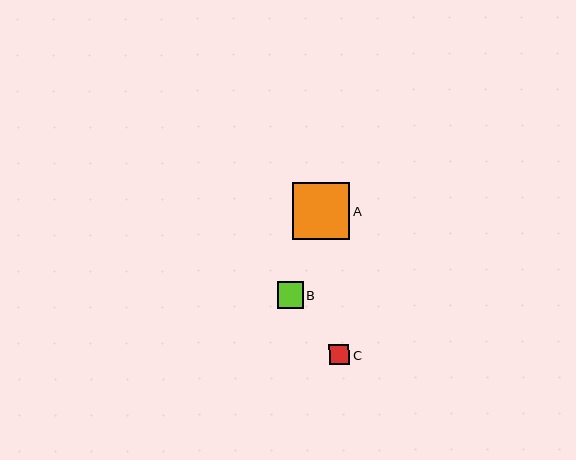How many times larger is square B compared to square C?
Square B is approximately 1.3 times the size of square C.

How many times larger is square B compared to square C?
Square B is approximately 1.3 times the size of square C.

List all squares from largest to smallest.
From largest to smallest: A, B, C.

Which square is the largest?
Square A is the largest with a size of approximately 57 pixels.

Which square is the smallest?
Square C is the smallest with a size of approximately 20 pixels.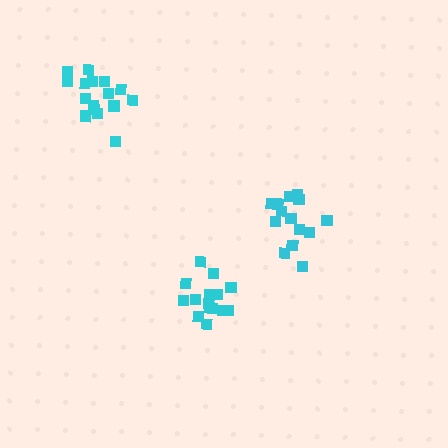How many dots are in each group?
Group 1: 15 dots, Group 2: 16 dots, Group 3: 14 dots (45 total).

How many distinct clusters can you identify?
There are 3 distinct clusters.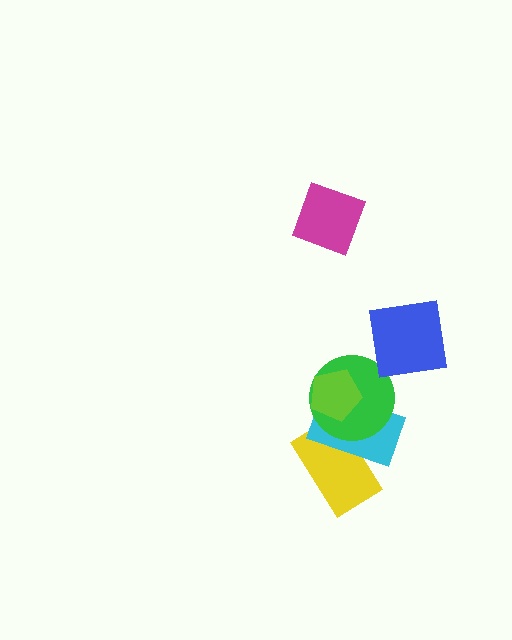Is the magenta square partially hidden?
No, no other shape covers it.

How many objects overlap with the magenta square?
0 objects overlap with the magenta square.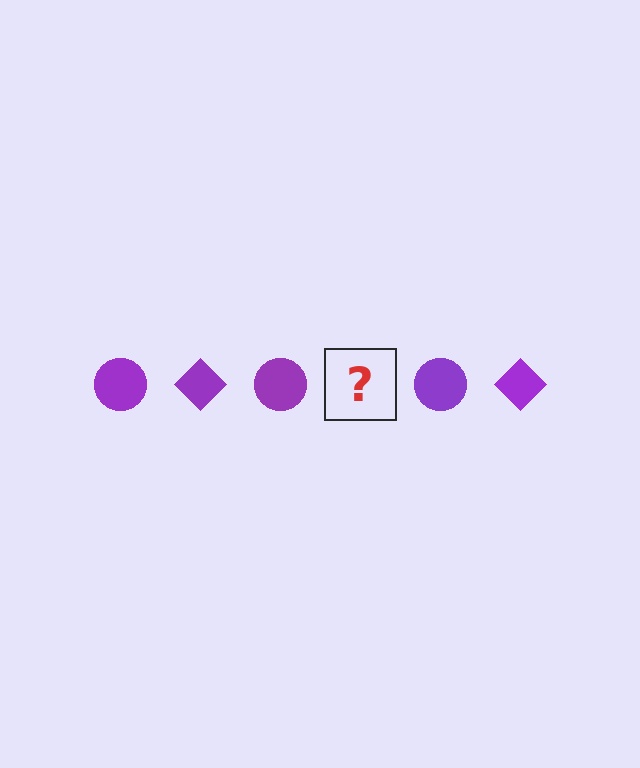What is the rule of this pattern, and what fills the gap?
The rule is that the pattern cycles through circle, diamond shapes in purple. The gap should be filled with a purple diamond.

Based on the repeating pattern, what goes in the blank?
The blank should be a purple diamond.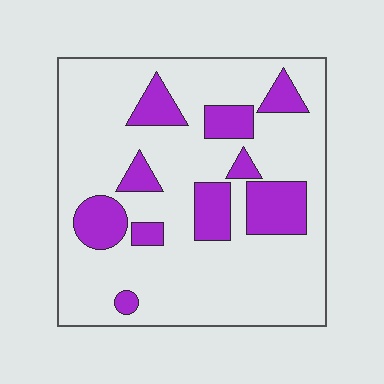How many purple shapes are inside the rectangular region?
10.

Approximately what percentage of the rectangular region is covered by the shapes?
Approximately 20%.